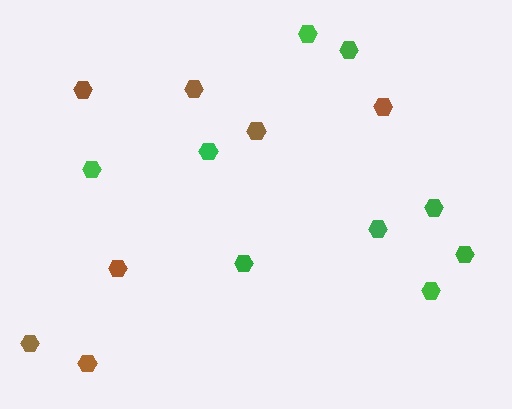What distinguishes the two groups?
There are 2 groups: one group of brown hexagons (7) and one group of green hexagons (9).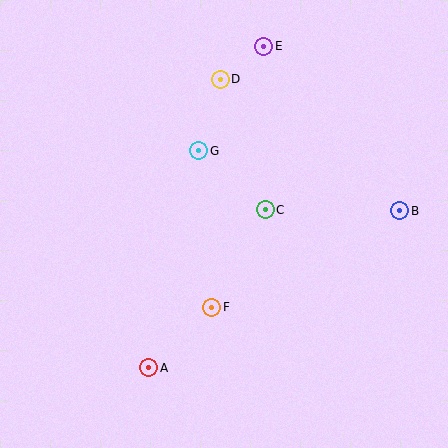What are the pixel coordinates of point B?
Point B is at (400, 211).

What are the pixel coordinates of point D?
Point D is at (220, 79).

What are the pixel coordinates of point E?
Point E is at (264, 46).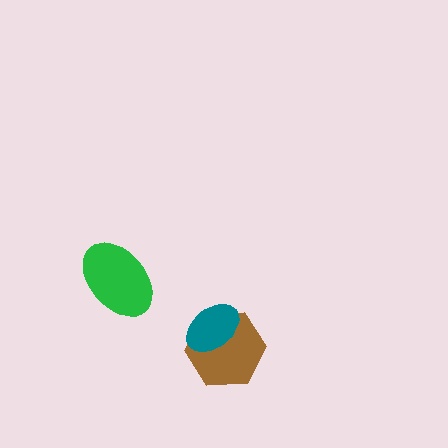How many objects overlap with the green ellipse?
0 objects overlap with the green ellipse.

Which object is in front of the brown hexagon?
The teal ellipse is in front of the brown hexagon.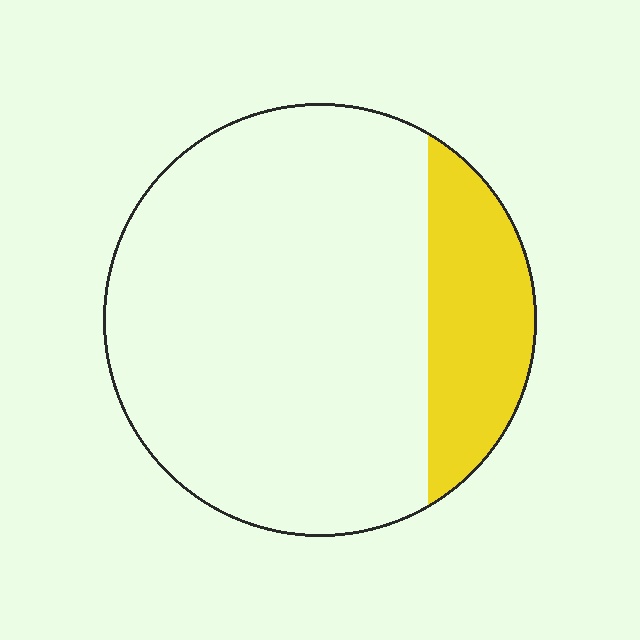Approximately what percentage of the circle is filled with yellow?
Approximately 20%.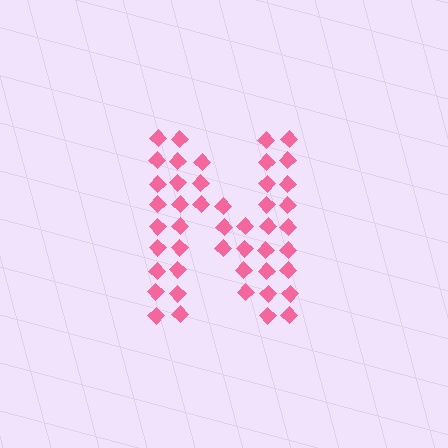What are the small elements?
The small elements are diamonds.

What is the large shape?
The large shape is the letter N.